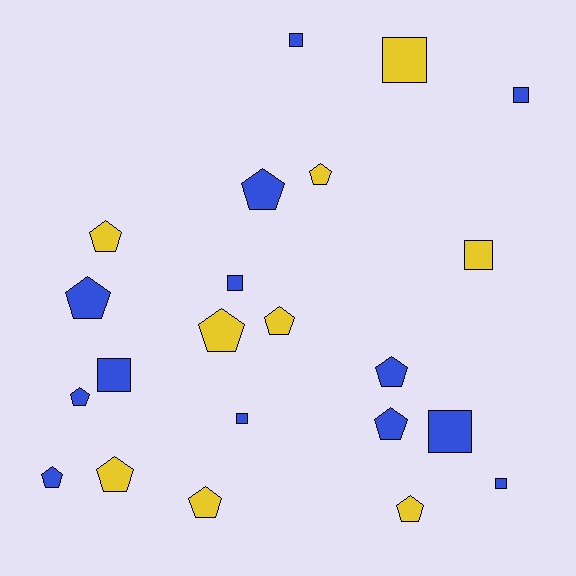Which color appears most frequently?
Blue, with 13 objects.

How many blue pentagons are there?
There are 6 blue pentagons.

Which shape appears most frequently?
Pentagon, with 13 objects.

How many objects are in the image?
There are 22 objects.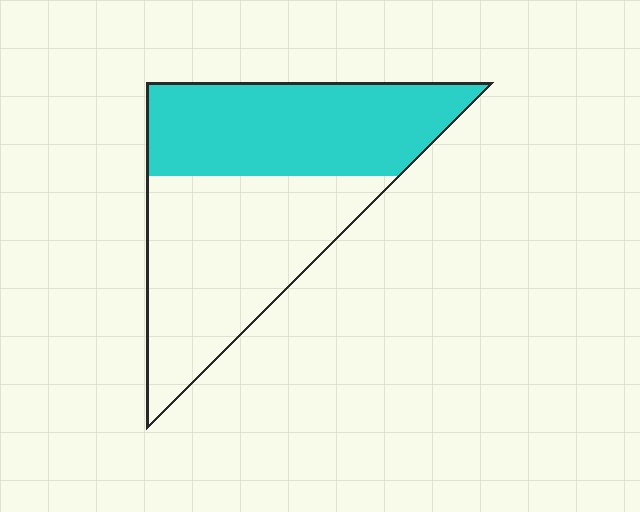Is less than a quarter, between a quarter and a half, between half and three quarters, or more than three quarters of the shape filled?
Between a quarter and a half.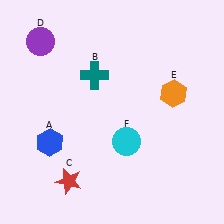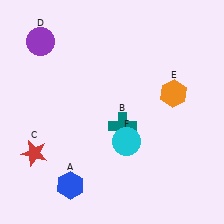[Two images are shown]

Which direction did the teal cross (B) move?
The teal cross (B) moved down.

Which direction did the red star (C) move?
The red star (C) moved left.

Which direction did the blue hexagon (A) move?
The blue hexagon (A) moved down.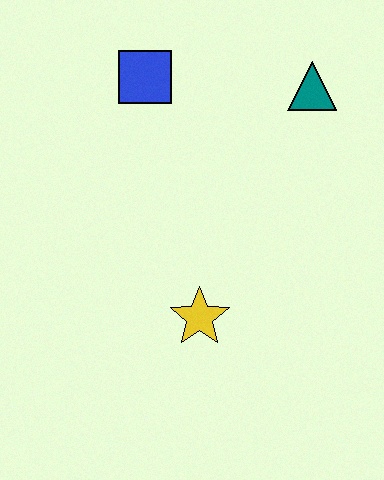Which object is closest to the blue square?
The teal triangle is closest to the blue square.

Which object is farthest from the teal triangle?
The yellow star is farthest from the teal triangle.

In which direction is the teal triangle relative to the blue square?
The teal triangle is to the right of the blue square.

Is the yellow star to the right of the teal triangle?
No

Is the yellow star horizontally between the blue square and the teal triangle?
Yes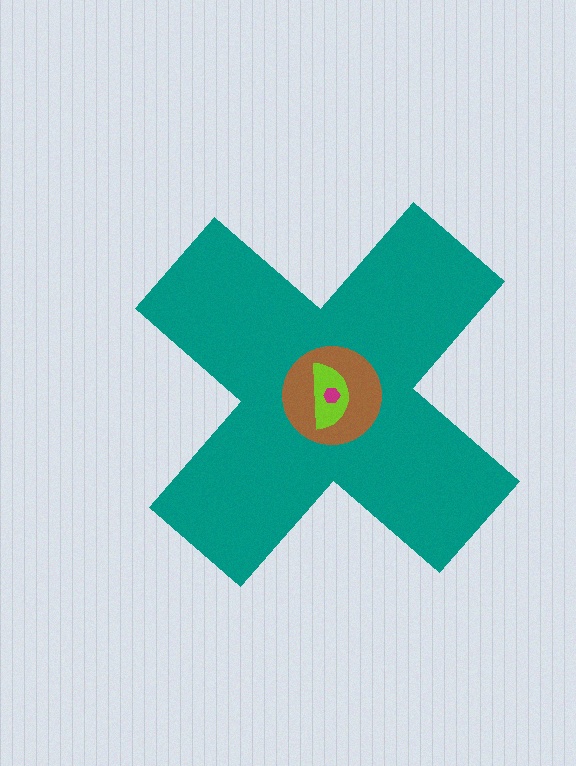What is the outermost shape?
The teal cross.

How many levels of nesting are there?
4.